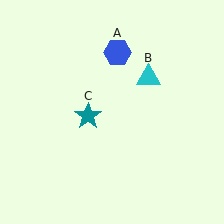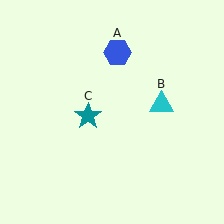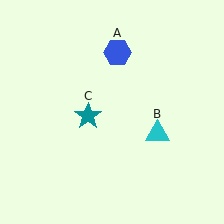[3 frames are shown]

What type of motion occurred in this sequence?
The cyan triangle (object B) rotated clockwise around the center of the scene.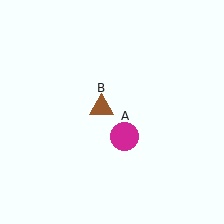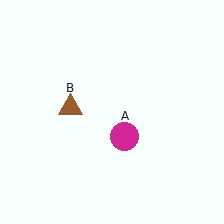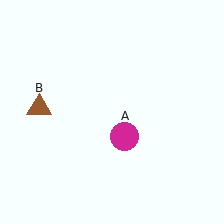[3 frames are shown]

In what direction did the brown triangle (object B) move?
The brown triangle (object B) moved left.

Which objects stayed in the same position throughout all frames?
Magenta circle (object A) remained stationary.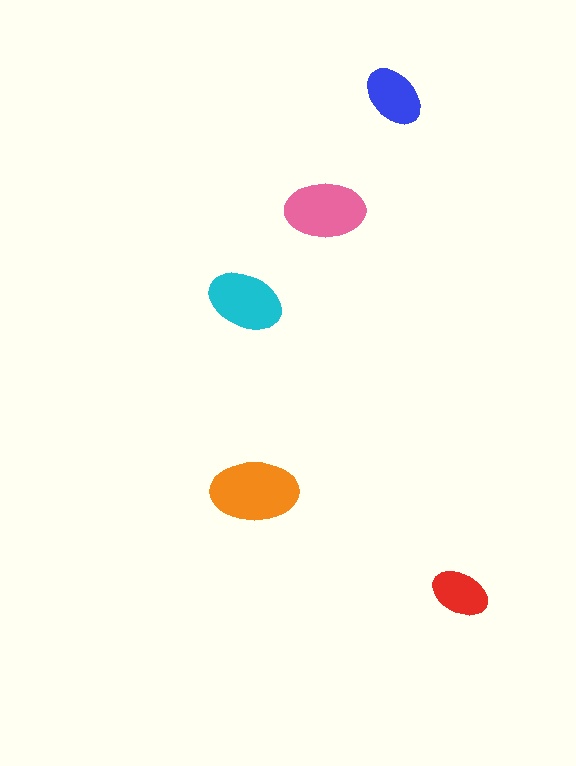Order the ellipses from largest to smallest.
the orange one, the pink one, the cyan one, the blue one, the red one.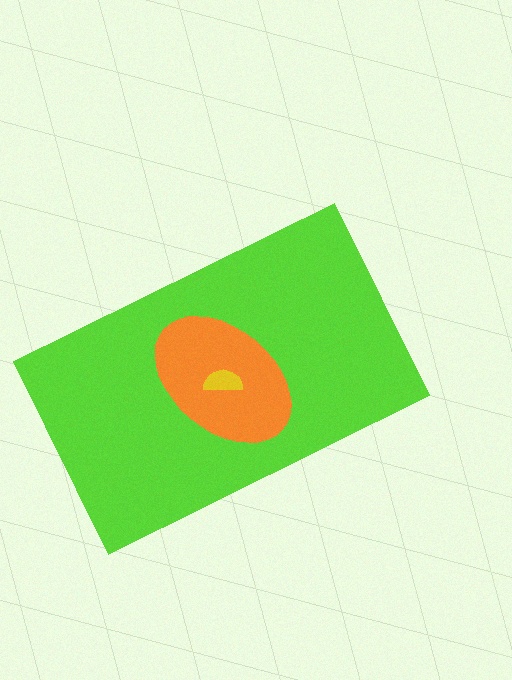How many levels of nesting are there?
3.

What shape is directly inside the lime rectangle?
The orange ellipse.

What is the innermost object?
The yellow semicircle.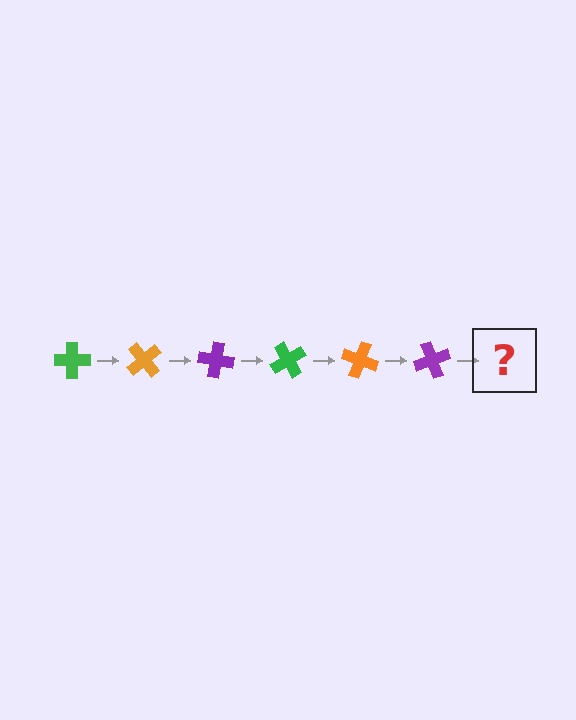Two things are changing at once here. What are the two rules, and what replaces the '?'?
The two rules are that it rotates 50 degrees each step and the color cycles through green, orange, and purple. The '?' should be a green cross, rotated 300 degrees from the start.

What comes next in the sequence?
The next element should be a green cross, rotated 300 degrees from the start.